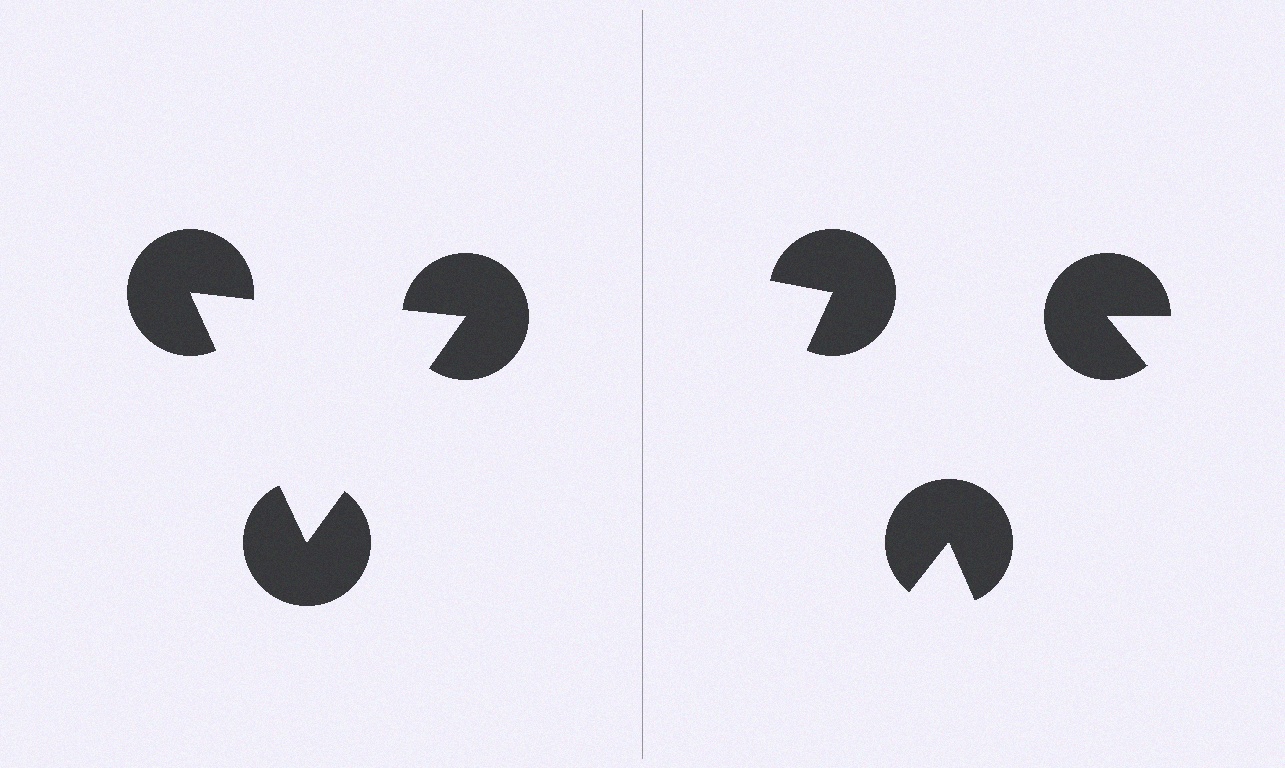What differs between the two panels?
The pac-man discs are positioned identically on both sides; only the wedge orientations differ. On the left they align to a triangle; on the right they are misaligned.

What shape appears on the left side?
An illusory triangle.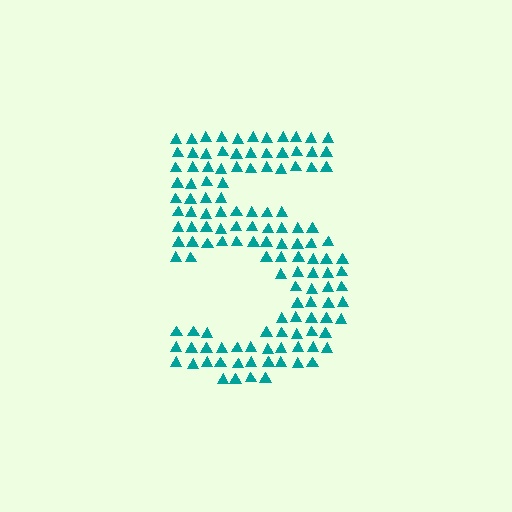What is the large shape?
The large shape is the digit 5.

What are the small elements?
The small elements are triangles.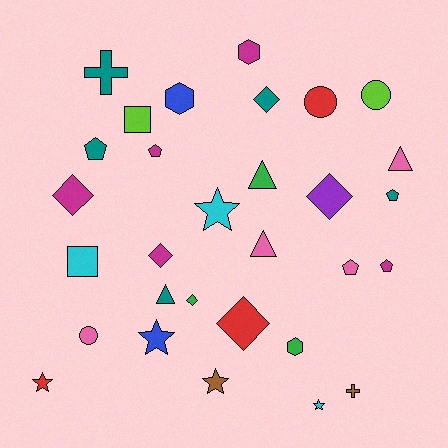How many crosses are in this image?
There are 2 crosses.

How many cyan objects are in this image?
There are 3 cyan objects.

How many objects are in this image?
There are 30 objects.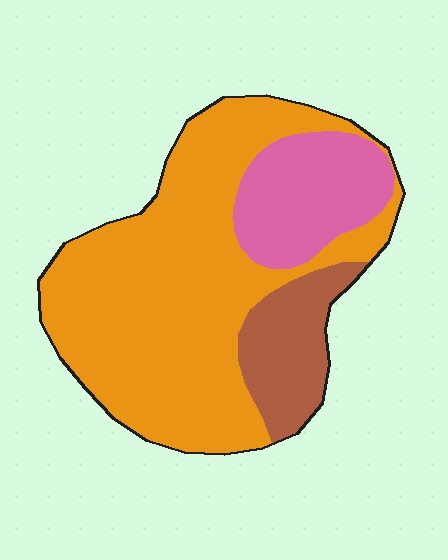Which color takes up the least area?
Brown, at roughly 15%.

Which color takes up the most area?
Orange, at roughly 65%.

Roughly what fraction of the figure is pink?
Pink takes up about one fifth (1/5) of the figure.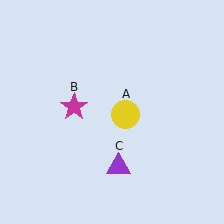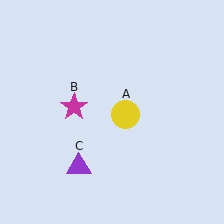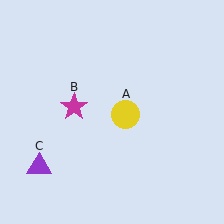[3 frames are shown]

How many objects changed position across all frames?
1 object changed position: purple triangle (object C).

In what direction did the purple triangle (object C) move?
The purple triangle (object C) moved left.